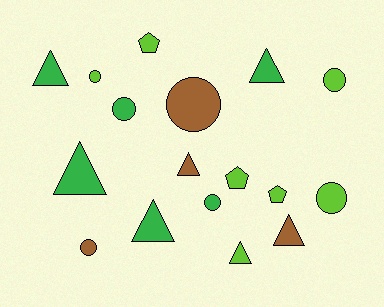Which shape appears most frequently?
Circle, with 7 objects.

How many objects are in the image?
There are 17 objects.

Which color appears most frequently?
Lime, with 7 objects.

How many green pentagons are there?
There are no green pentagons.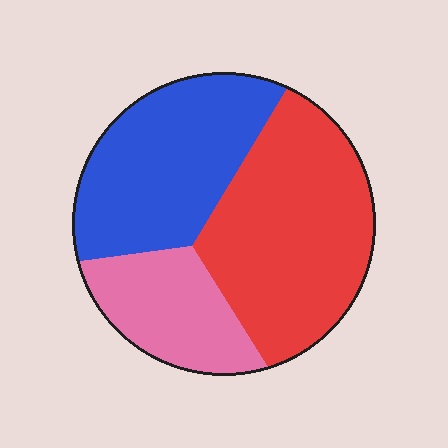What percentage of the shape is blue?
Blue covers 35% of the shape.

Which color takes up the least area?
Pink, at roughly 20%.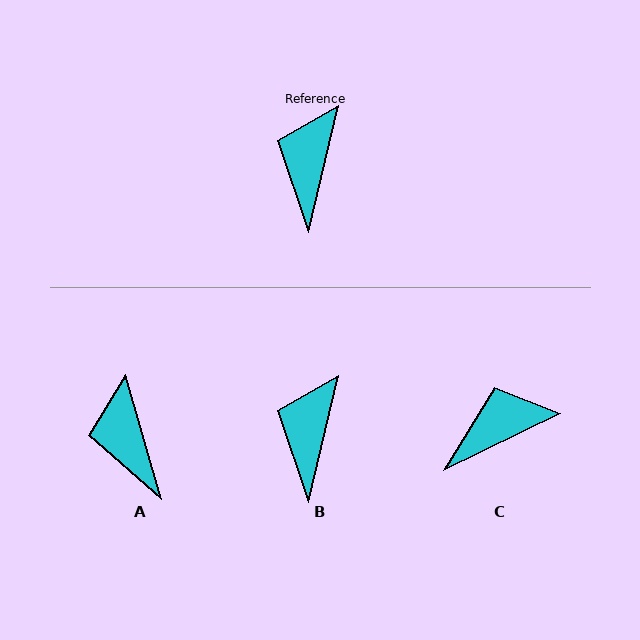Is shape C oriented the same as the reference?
No, it is off by about 51 degrees.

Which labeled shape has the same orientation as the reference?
B.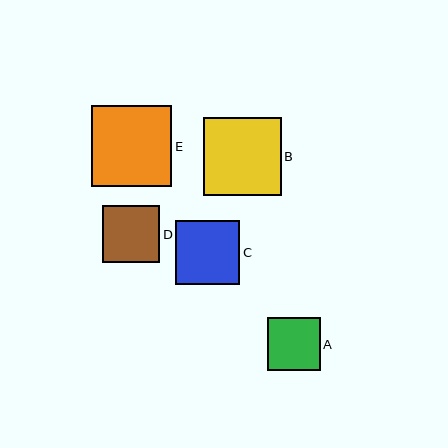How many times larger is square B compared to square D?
Square B is approximately 1.4 times the size of square D.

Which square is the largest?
Square E is the largest with a size of approximately 81 pixels.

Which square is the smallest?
Square A is the smallest with a size of approximately 53 pixels.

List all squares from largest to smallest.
From largest to smallest: E, B, C, D, A.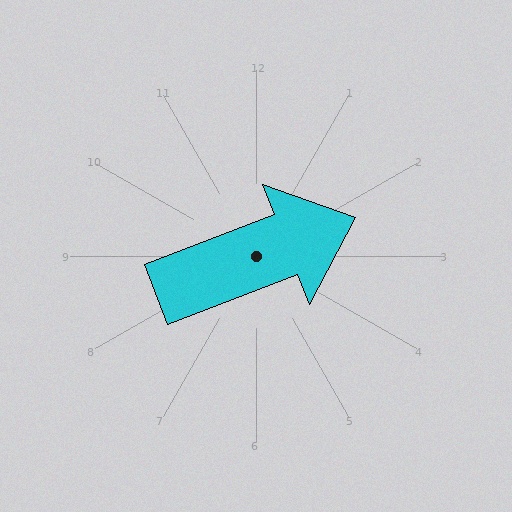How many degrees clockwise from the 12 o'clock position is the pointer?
Approximately 69 degrees.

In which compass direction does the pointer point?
East.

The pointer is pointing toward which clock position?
Roughly 2 o'clock.